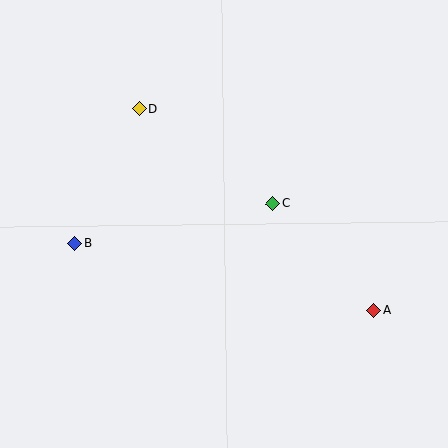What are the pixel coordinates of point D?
Point D is at (139, 109).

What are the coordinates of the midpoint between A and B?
The midpoint between A and B is at (225, 277).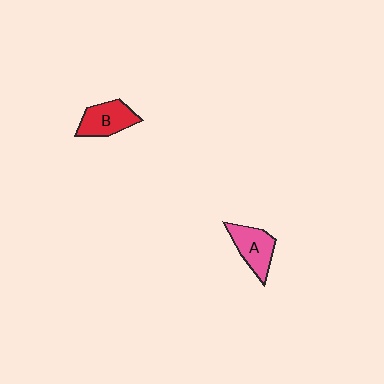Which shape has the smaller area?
Shape A (pink).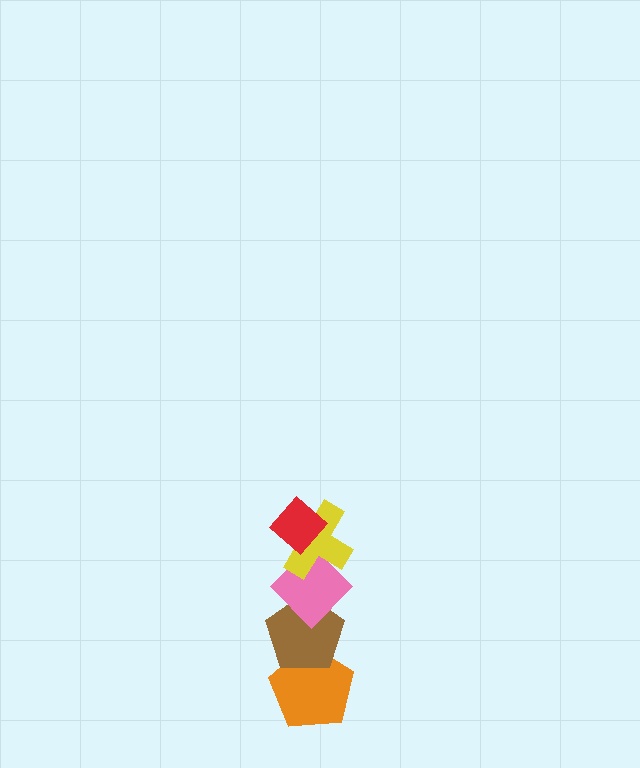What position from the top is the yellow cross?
The yellow cross is 2nd from the top.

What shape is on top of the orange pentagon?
The brown pentagon is on top of the orange pentagon.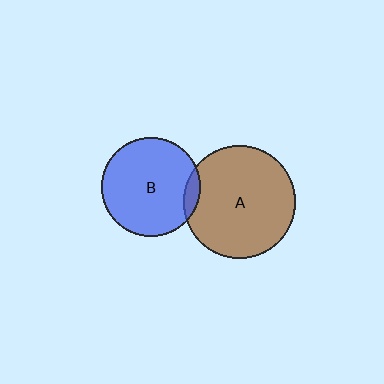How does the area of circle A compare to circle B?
Approximately 1.3 times.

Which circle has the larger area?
Circle A (brown).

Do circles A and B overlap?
Yes.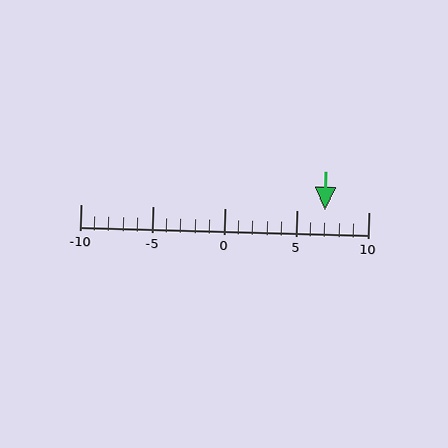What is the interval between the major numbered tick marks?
The major tick marks are spaced 5 units apart.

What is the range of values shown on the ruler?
The ruler shows values from -10 to 10.